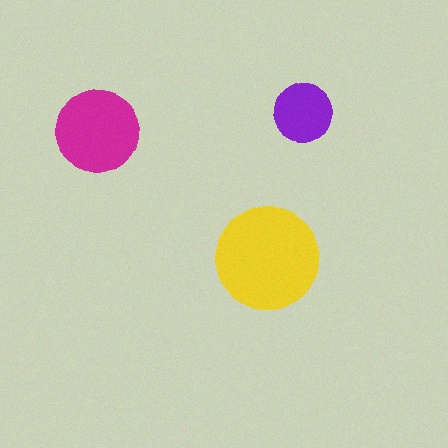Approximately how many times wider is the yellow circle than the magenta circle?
About 1.5 times wider.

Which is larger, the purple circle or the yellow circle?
The yellow one.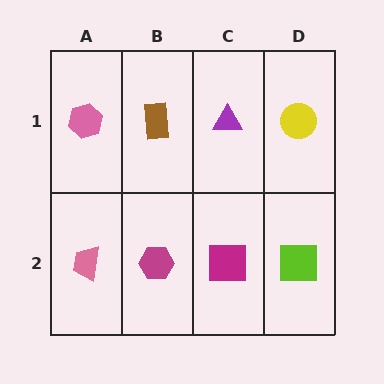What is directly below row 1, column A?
A pink trapezoid.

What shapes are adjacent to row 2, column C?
A purple triangle (row 1, column C), a magenta hexagon (row 2, column B), a lime square (row 2, column D).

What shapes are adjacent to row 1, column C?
A magenta square (row 2, column C), a brown rectangle (row 1, column B), a yellow circle (row 1, column D).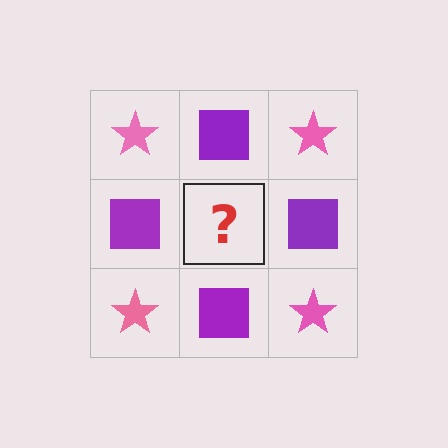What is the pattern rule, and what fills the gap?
The rule is that it alternates pink star and purple square in a checkerboard pattern. The gap should be filled with a pink star.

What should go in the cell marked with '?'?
The missing cell should contain a pink star.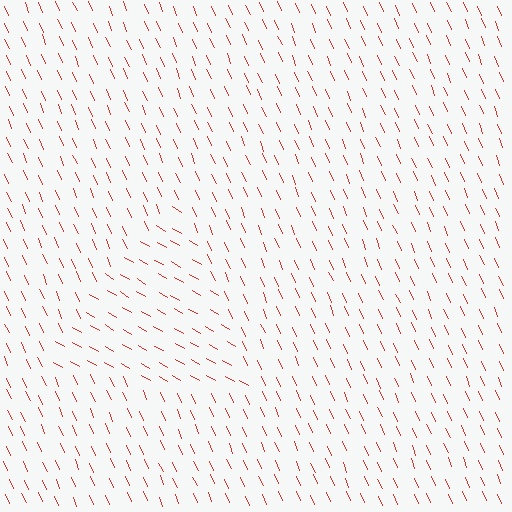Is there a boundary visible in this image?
Yes, there is a texture boundary formed by a change in line orientation.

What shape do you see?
I see a triangle.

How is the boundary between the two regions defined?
The boundary is defined purely by a change in line orientation (approximately 36 degrees difference). All lines are the same color and thickness.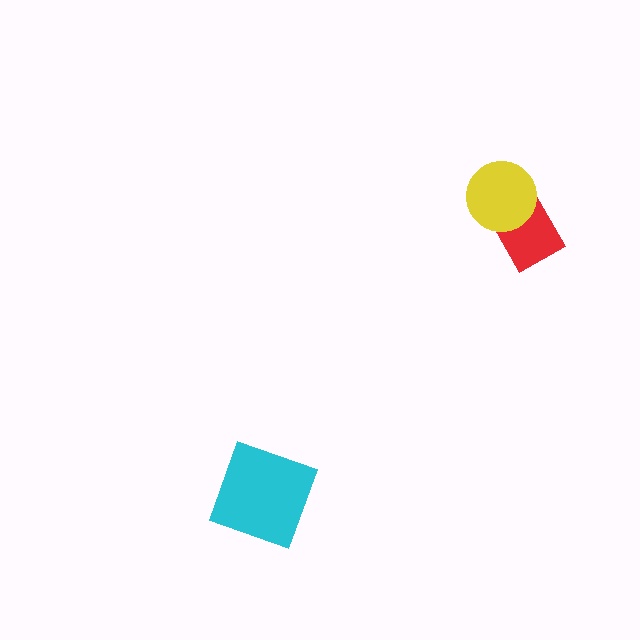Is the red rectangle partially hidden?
Yes, it is partially covered by another shape.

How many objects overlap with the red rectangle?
1 object overlaps with the red rectangle.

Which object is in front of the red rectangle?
The yellow circle is in front of the red rectangle.